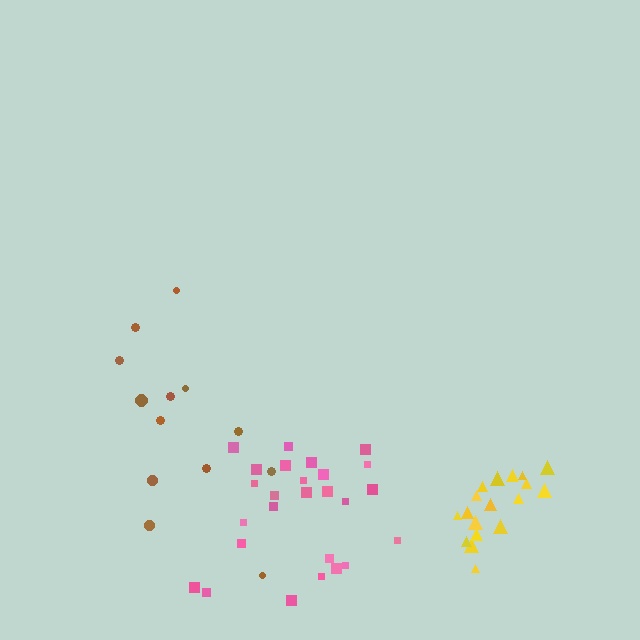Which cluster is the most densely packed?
Yellow.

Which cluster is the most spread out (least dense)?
Brown.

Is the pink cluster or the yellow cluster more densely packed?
Yellow.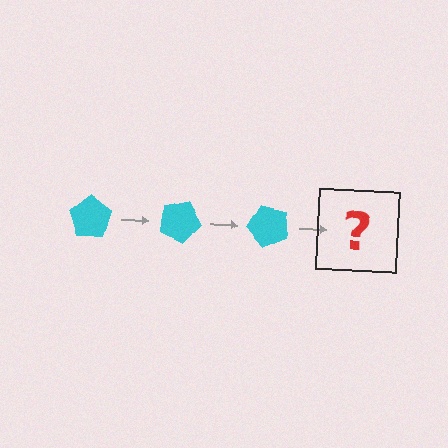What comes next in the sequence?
The next element should be a cyan pentagon rotated 75 degrees.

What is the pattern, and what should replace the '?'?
The pattern is that the pentagon rotates 25 degrees each step. The '?' should be a cyan pentagon rotated 75 degrees.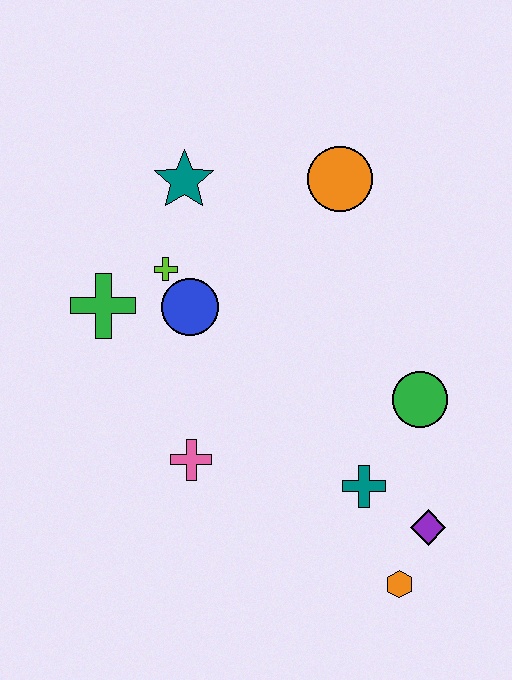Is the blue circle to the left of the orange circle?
Yes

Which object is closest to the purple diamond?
The orange hexagon is closest to the purple diamond.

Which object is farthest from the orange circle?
The orange hexagon is farthest from the orange circle.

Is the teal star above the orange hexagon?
Yes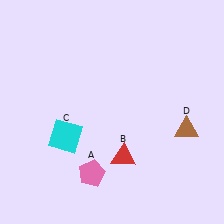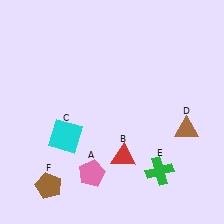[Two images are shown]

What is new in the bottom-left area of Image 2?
A brown pentagon (F) was added in the bottom-left area of Image 2.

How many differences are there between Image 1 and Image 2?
There are 2 differences between the two images.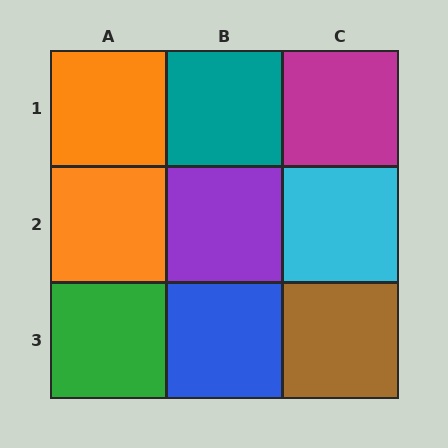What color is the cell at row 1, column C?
Magenta.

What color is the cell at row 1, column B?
Teal.